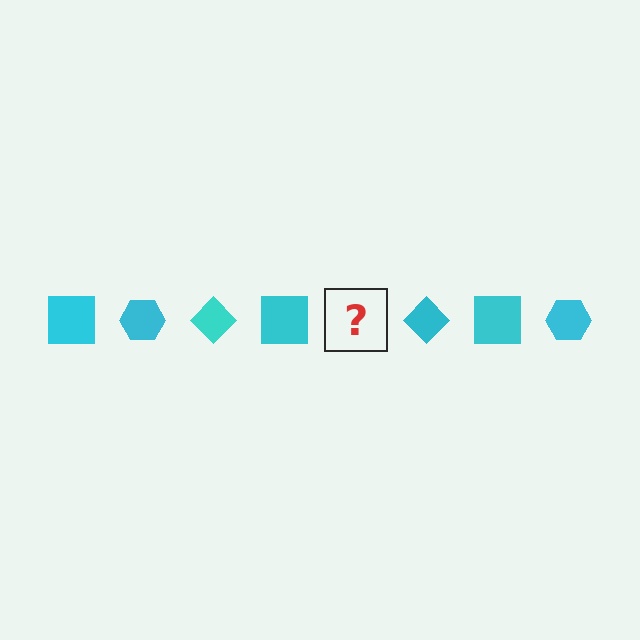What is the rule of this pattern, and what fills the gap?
The rule is that the pattern cycles through square, hexagon, diamond shapes in cyan. The gap should be filled with a cyan hexagon.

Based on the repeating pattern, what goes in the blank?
The blank should be a cyan hexagon.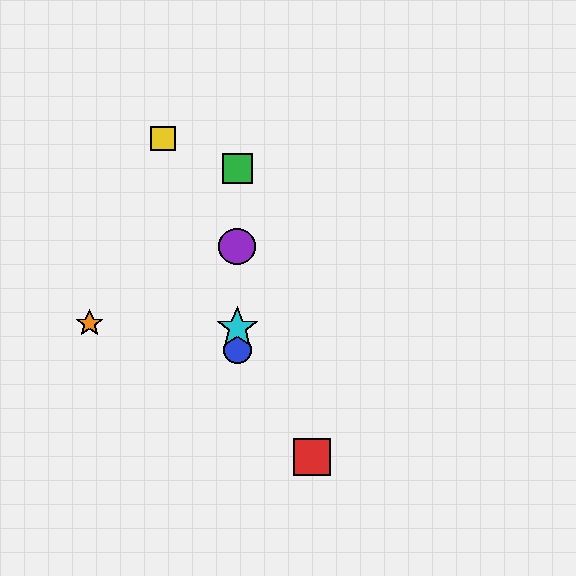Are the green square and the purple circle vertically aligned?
Yes, both are at x≈237.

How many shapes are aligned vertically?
4 shapes (the blue circle, the green square, the purple circle, the cyan star) are aligned vertically.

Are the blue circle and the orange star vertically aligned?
No, the blue circle is at x≈237 and the orange star is at x≈90.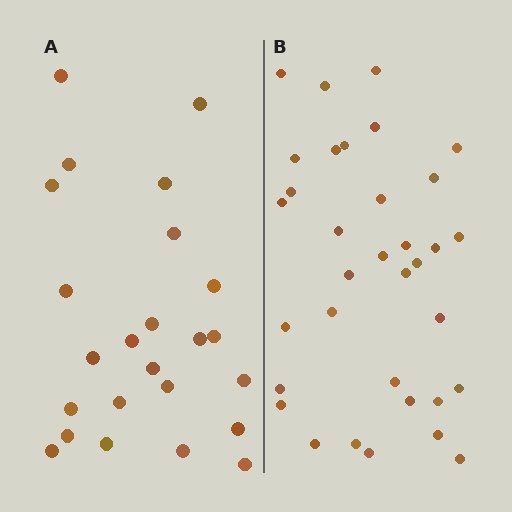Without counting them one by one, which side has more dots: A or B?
Region B (the right region) has more dots.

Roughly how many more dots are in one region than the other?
Region B has roughly 10 or so more dots than region A.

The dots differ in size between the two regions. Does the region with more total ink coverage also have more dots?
No. Region A has more total ink coverage because its dots are larger, but region B actually contains more individual dots. Total area can be misleading — the number of items is what matters here.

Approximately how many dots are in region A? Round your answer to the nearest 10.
About 20 dots. (The exact count is 24, which rounds to 20.)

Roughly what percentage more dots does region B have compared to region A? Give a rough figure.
About 40% more.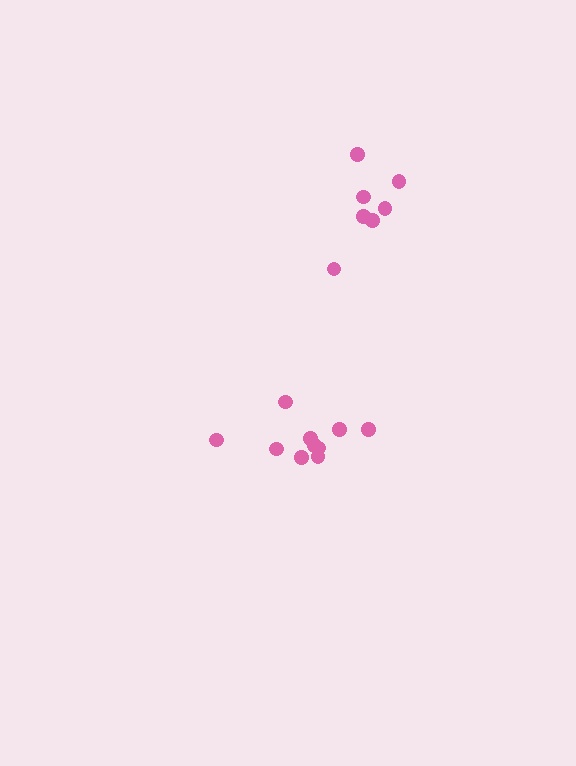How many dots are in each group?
Group 1: 7 dots, Group 2: 10 dots (17 total).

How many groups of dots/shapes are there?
There are 2 groups.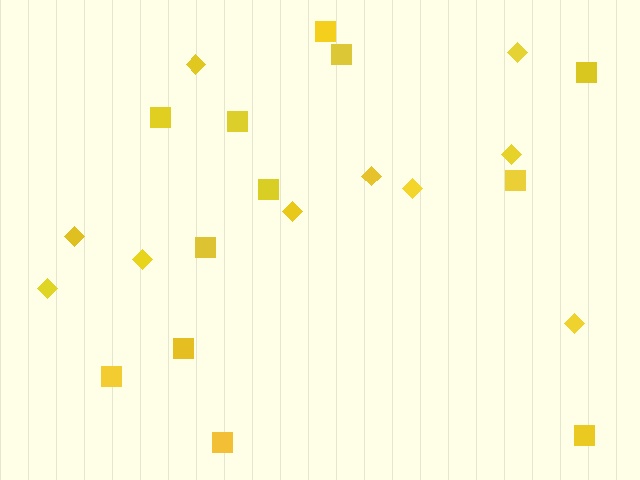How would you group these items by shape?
There are 2 groups: one group of squares (12) and one group of diamonds (10).